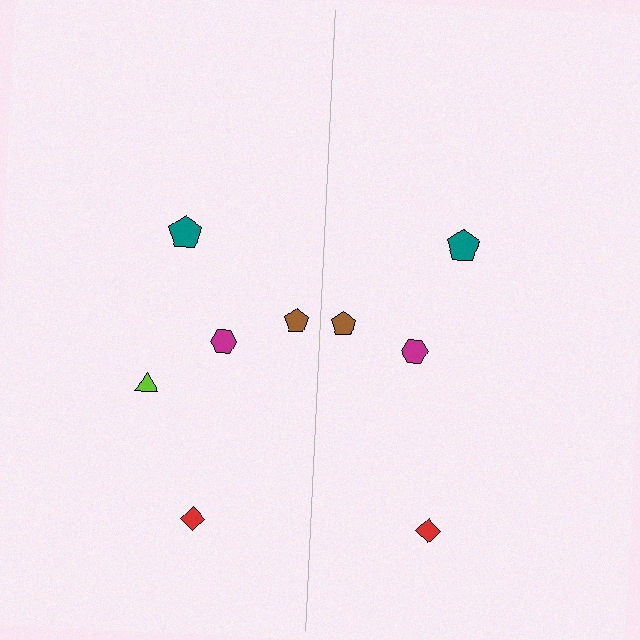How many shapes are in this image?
There are 9 shapes in this image.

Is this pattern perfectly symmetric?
No, the pattern is not perfectly symmetric. A lime triangle is missing from the right side.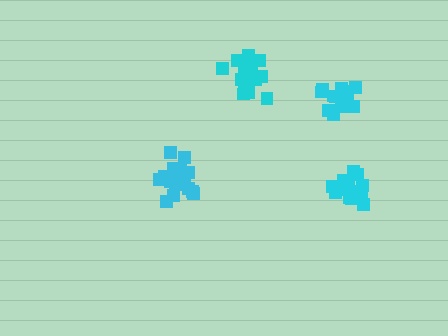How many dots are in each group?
Group 1: 21 dots, Group 2: 17 dots, Group 3: 16 dots, Group 4: 16 dots (70 total).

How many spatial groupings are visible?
There are 4 spatial groupings.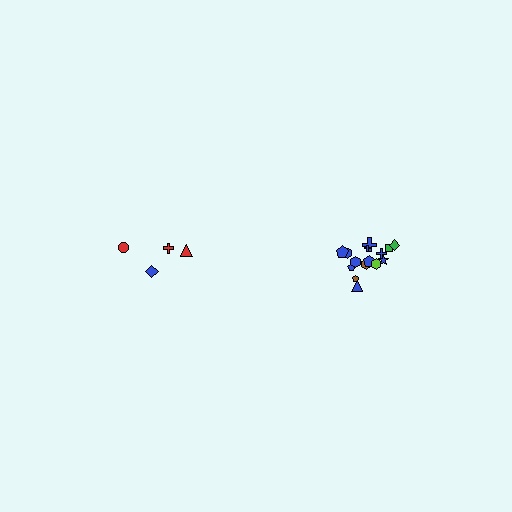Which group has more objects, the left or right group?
The right group.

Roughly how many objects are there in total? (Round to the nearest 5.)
Roughly 20 objects in total.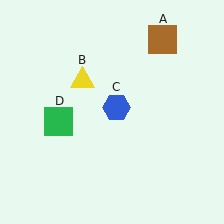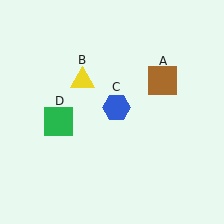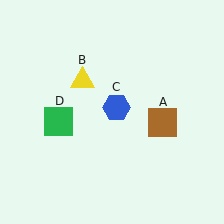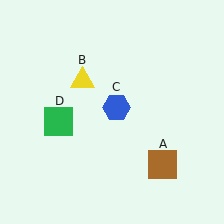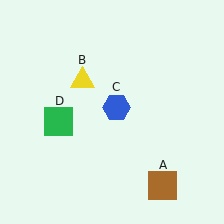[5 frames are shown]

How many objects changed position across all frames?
1 object changed position: brown square (object A).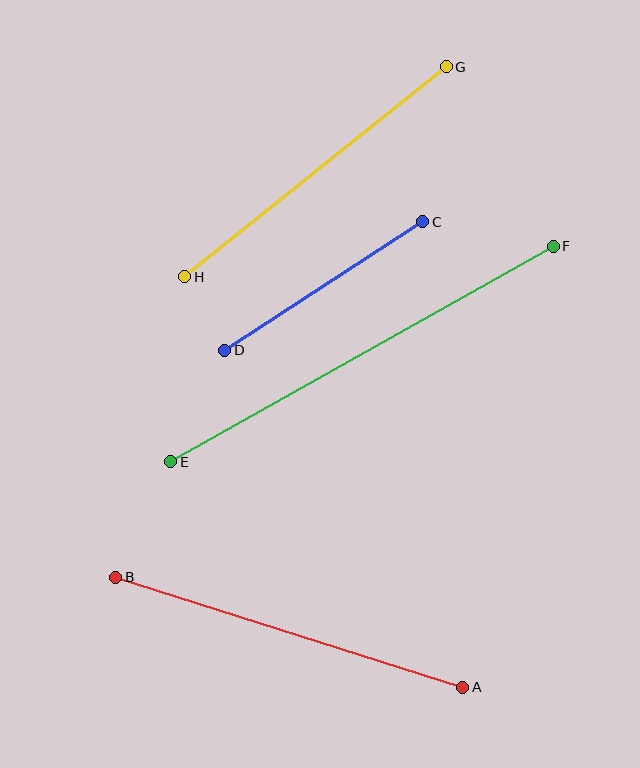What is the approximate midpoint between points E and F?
The midpoint is at approximately (362, 354) pixels.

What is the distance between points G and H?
The distance is approximately 335 pixels.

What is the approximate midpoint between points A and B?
The midpoint is at approximately (289, 632) pixels.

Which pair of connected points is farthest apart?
Points E and F are farthest apart.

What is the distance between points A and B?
The distance is approximately 364 pixels.